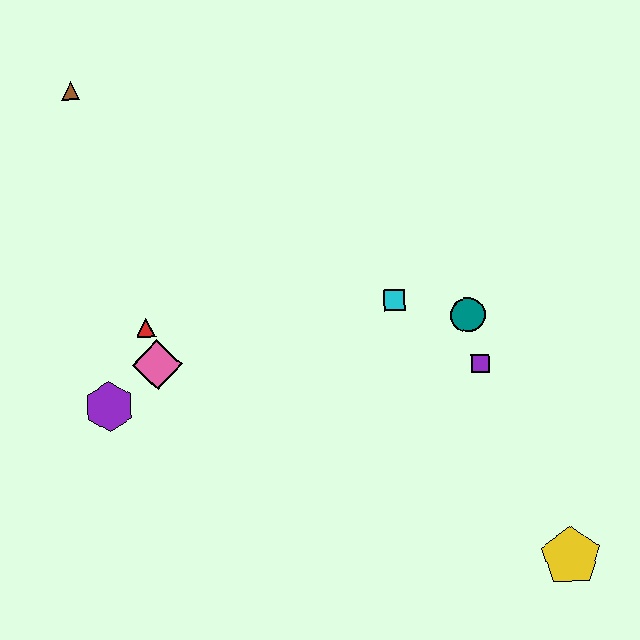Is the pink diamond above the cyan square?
No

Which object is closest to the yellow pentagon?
The purple square is closest to the yellow pentagon.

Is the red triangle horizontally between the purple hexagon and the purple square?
Yes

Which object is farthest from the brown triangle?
The yellow pentagon is farthest from the brown triangle.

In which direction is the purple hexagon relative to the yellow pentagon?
The purple hexagon is to the left of the yellow pentagon.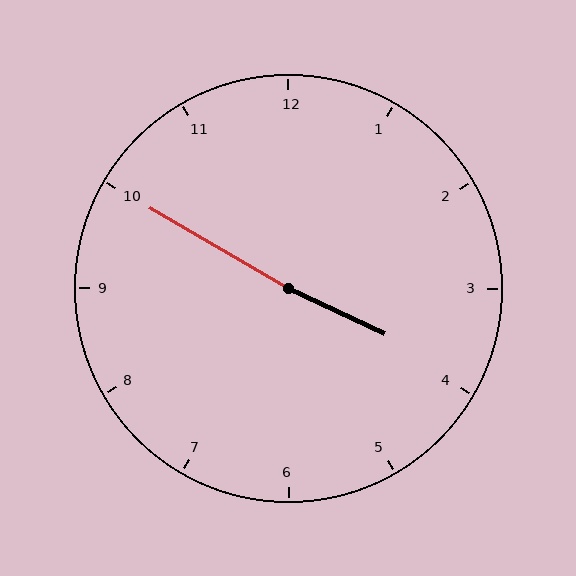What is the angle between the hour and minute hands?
Approximately 175 degrees.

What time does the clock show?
3:50.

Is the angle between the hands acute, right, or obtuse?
It is obtuse.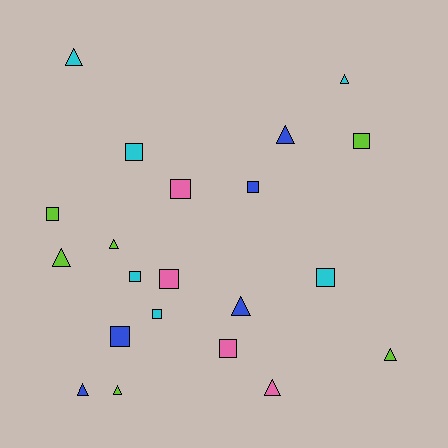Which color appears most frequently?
Lime, with 6 objects.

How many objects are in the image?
There are 21 objects.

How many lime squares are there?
There are 2 lime squares.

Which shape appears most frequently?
Square, with 11 objects.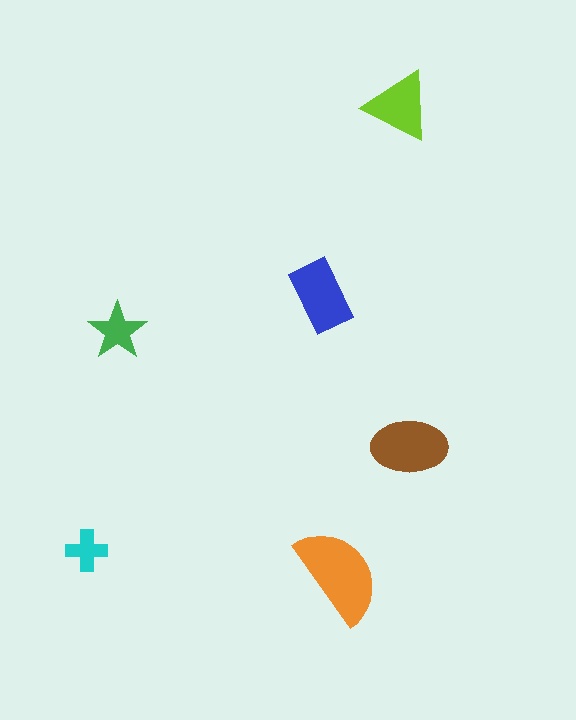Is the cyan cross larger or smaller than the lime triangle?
Smaller.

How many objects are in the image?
There are 6 objects in the image.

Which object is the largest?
The orange semicircle.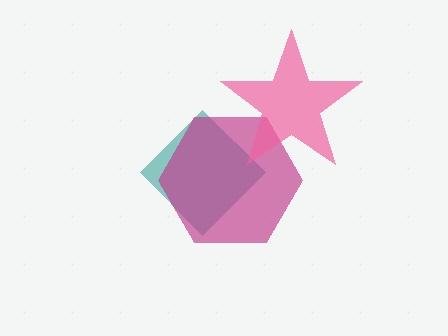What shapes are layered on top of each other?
The layered shapes are: a teal diamond, a magenta hexagon, a pink star.